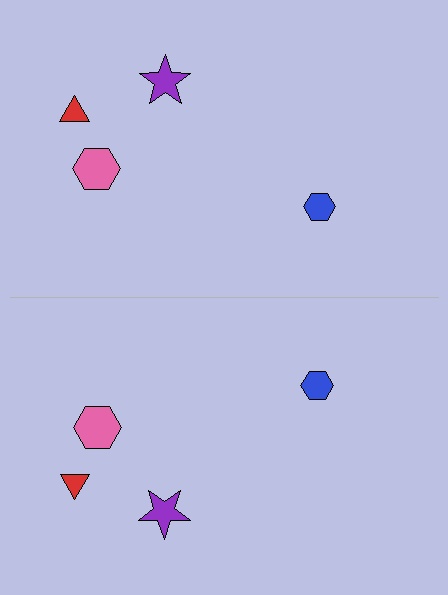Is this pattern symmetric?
Yes, this pattern has bilateral (reflection) symmetry.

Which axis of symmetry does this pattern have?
The pattern has a horizontal axis of symmetry running through the center of the image.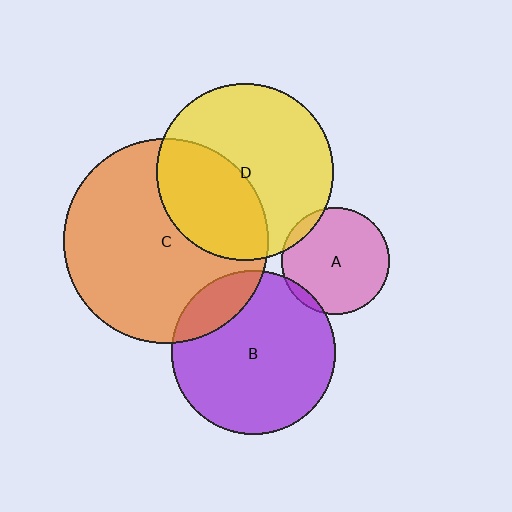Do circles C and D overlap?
Yes.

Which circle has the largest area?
Circle C (orange).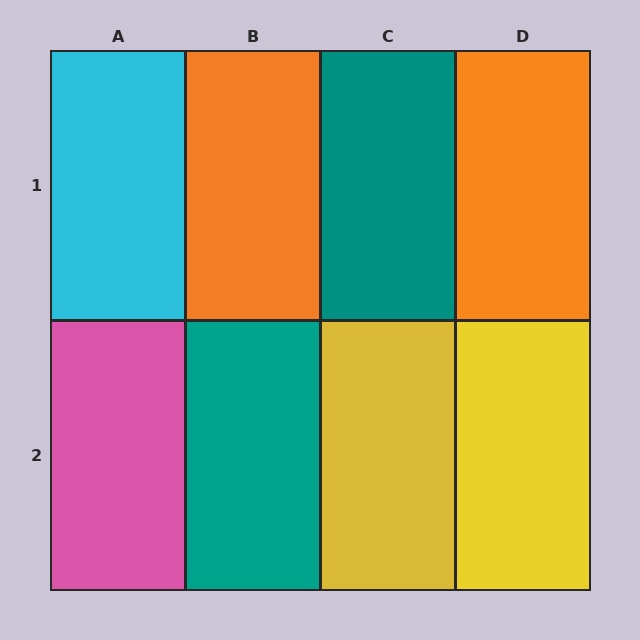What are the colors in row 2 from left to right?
Pink, teal, yellow, yellow.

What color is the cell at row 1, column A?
Cyan.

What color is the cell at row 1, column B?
Orange.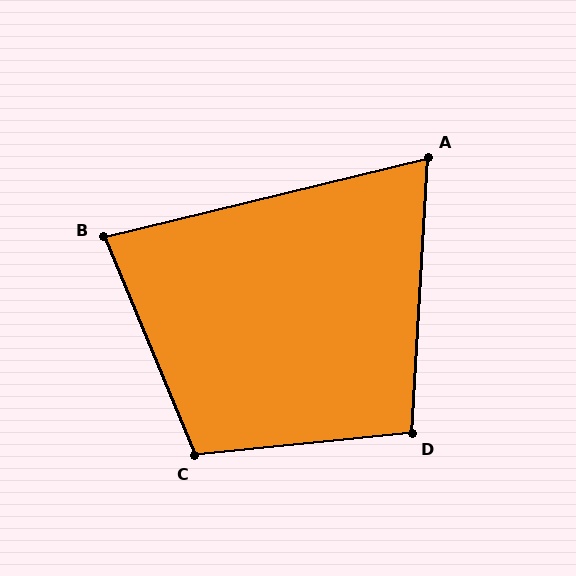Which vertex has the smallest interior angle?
A, at approximately 73 degrees.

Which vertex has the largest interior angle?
C, at approximately 107 degrees.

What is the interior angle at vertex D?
Approximately 99 degrees (obtuse).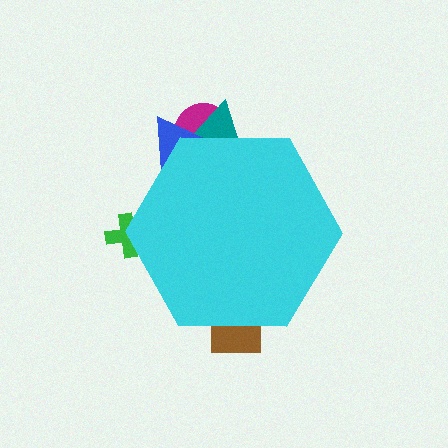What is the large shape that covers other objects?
A cyan hexagon.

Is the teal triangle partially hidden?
Yes, the teal triangle is partially hidden behind the cyan hexagon.